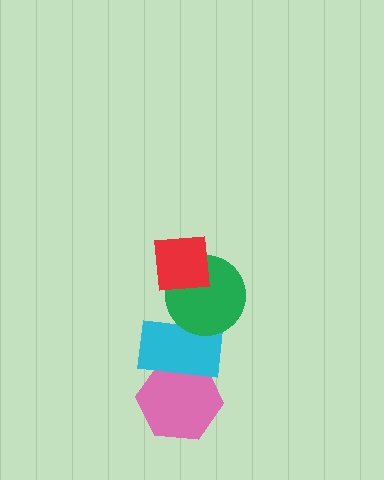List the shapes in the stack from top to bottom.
From top to bottom: the red square, the green circle, the cyan rectangle, the pink hexagon.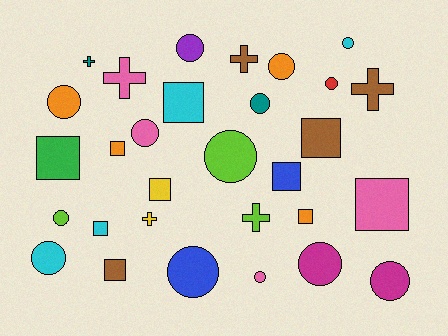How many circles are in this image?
There are 14 circles.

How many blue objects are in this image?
There are 2 blue objects.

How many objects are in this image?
There are 30 objects.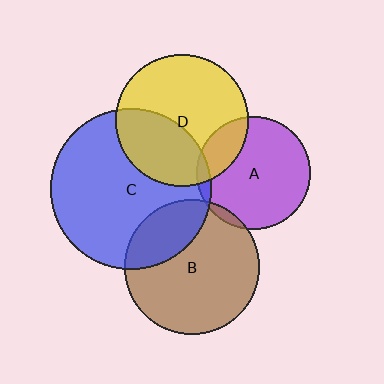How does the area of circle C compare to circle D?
Approximately 1.5 times.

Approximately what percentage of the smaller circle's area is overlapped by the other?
Approximately 20%.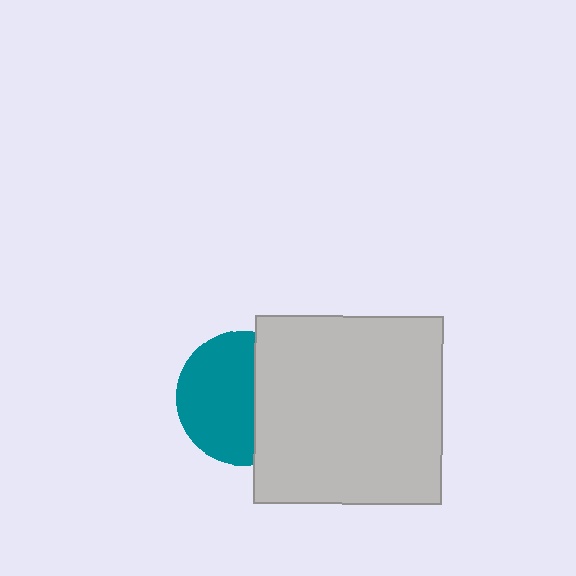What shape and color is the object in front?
The object in front is a light gray square.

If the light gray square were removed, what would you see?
You would see the complete teal circle.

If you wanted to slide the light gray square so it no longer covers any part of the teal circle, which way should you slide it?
Slide it right — that is the most direct way to separate the two shapes.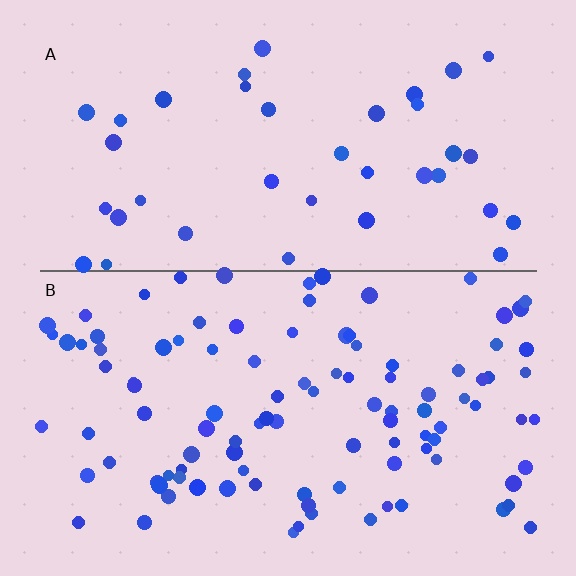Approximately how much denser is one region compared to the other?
Approximately 2.7× — region B over region A.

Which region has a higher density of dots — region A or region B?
B (the bottom).